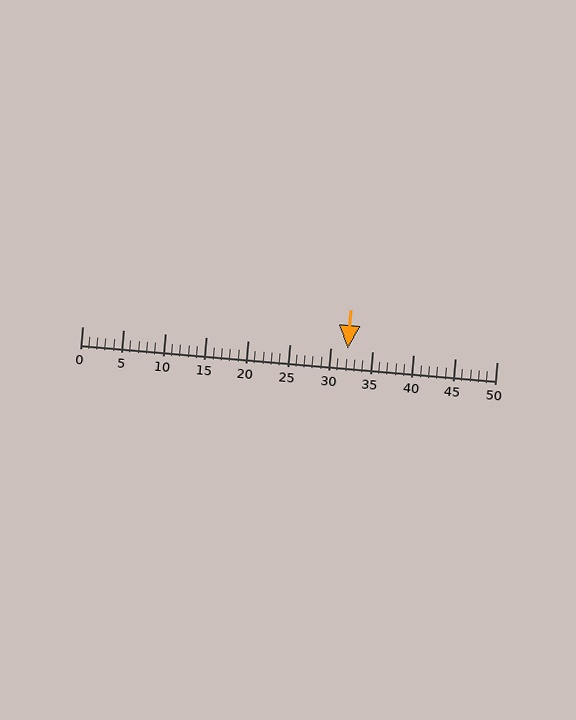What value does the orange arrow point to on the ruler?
The orange arrow points to approximately 32.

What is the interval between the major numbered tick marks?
The major tick marks are spaced 5 units apart.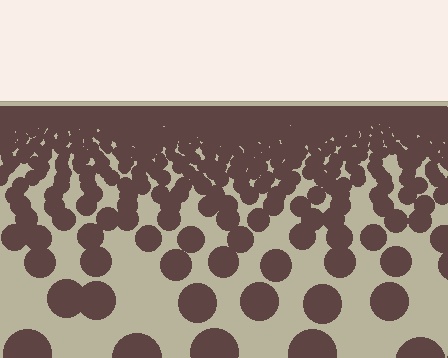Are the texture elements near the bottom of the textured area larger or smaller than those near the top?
Larger. Near the bottom, elements are closer to the viewer and appear at a bigger on-screen size.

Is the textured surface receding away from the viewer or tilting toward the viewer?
The surface is receding away from the viewer. Texture elements get smaller and denser toward the top.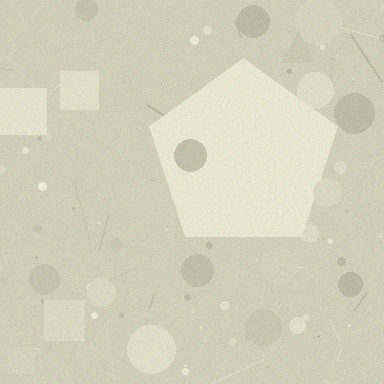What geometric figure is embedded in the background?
A pentagon is embedded in the background.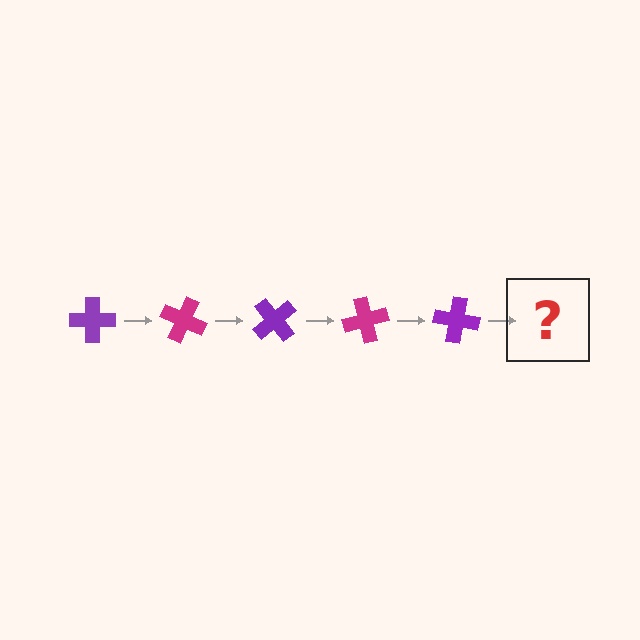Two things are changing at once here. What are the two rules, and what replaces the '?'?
The two rules are that it rotates 25 degrees each step and the color cycles through purple and magenta. The '?' should be a magenta cross, rotated 125 degrees from the start.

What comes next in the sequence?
The next element should be a magenta cross, rotated 125 degrees from the start.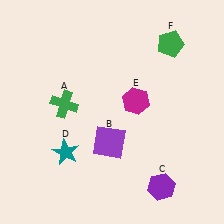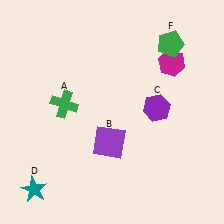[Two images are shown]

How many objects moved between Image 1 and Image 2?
3 objects moved between the two images.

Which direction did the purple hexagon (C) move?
The purple hexagon (C) moved up.